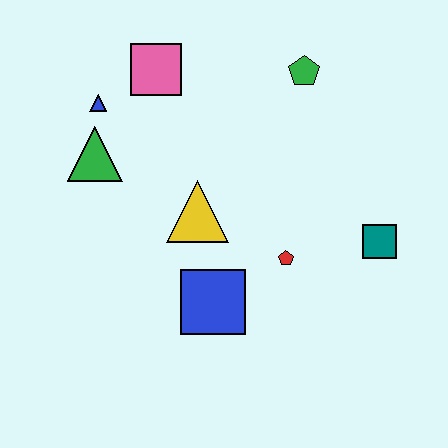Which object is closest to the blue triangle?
The green triangle is closest to the blue triangle.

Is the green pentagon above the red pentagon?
Yes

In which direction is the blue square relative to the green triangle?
The blue square is below the green triangle.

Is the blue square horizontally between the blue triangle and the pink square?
No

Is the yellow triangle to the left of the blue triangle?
No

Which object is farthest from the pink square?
The teal square is farthest from the pink square.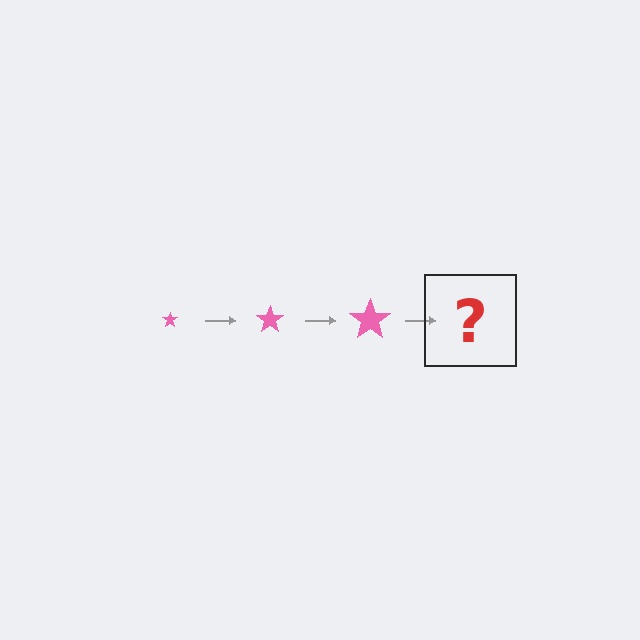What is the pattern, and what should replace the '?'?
The pattern is that the star gets progressively larger each step. The '?' should be a pink star, larger than the previous one.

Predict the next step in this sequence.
The next step is a pink star, larger than the previous one.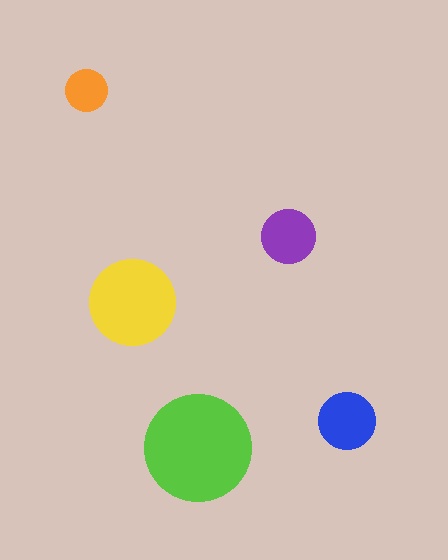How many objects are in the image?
There are 5 objects in the image.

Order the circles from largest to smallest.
the lime one, the yellow one, the blue one, the purple one, the orange one.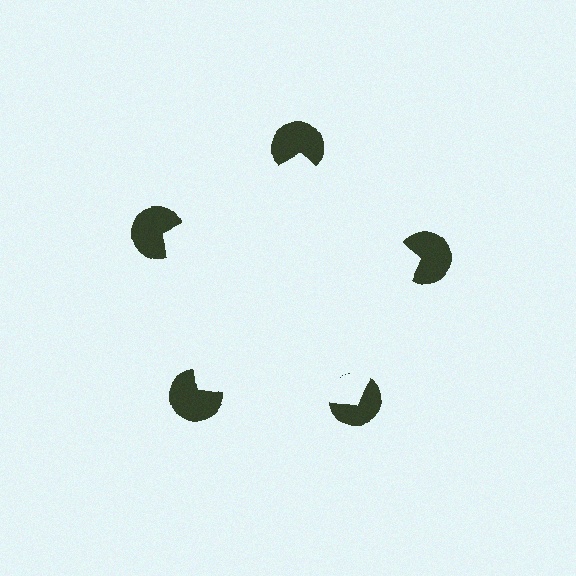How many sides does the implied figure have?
5 sides.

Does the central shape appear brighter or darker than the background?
It typically appears slightly brighter than the background, even though no actual brightness change is drawn.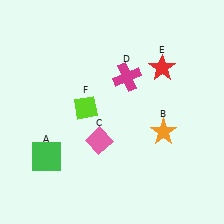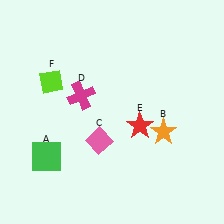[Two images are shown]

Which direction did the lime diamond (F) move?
The lime diamond (F) moved left.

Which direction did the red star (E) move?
The red star (E) moved down.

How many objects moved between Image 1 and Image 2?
3 objects moved between the two images.